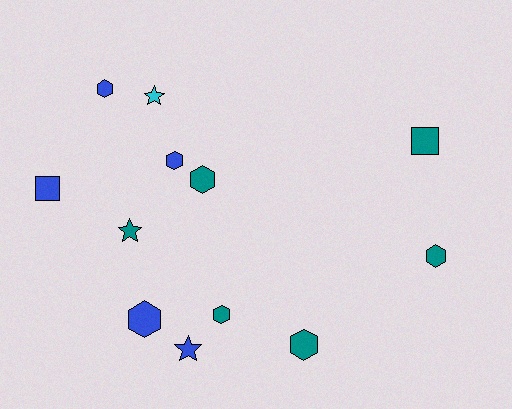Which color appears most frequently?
Teal, with 6 objects.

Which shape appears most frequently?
Hexagon, with 7 objects.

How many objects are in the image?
There are 12 objects.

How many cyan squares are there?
There are no cyan squares.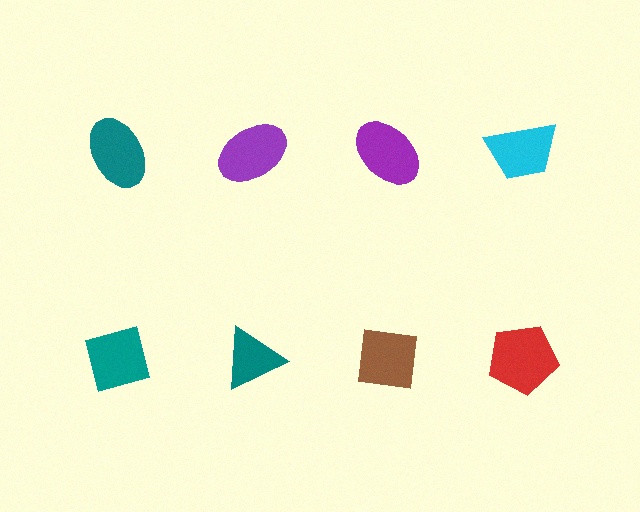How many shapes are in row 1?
4 shapes.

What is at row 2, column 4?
A red pentagon.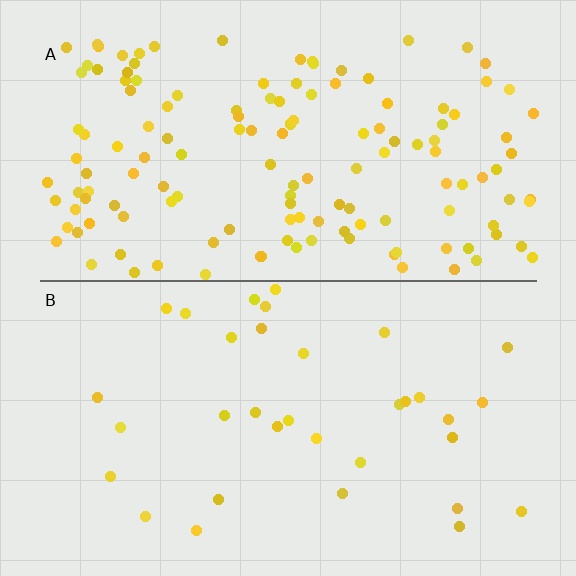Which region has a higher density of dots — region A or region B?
A (the top).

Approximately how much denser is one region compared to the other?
Approximately 4.2× — region A over region B.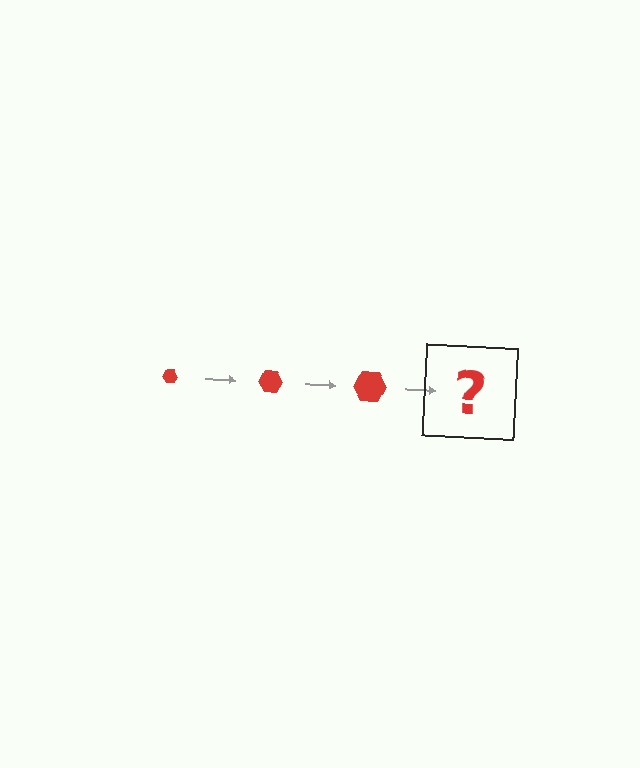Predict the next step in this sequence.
The next step is a red hexagon, larger than the previous one.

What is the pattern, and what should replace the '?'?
The pattern is that the hexagon gets progressively larger each step. The '?' should be a red hexagon, larger than the previous one.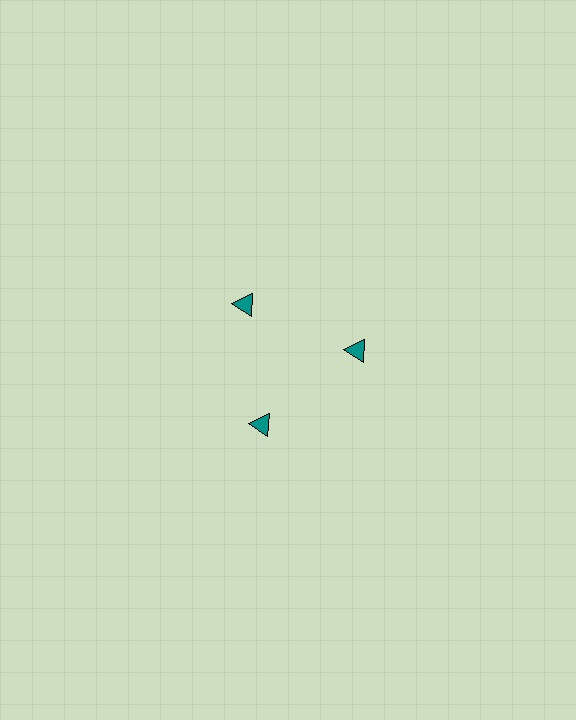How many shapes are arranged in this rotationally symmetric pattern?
There are 3 shapes, arranged in 3 groups of 1.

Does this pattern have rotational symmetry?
Yes, this pattern has 3-fold rotational symmetry. It looks the same after rotating 120 degrees around the center.